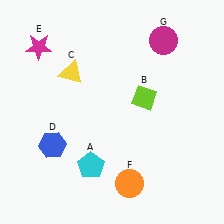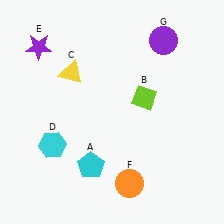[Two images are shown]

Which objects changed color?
D changed from blue to cyan. E changed from magenta to purple. G changed from magenta to purple.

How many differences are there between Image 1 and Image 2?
There are 3 differences between the two images.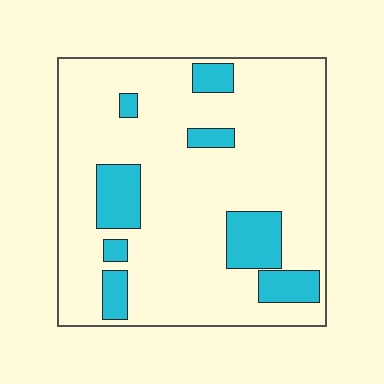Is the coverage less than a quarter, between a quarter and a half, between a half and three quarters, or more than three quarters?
Less than a quarter.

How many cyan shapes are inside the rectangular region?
8.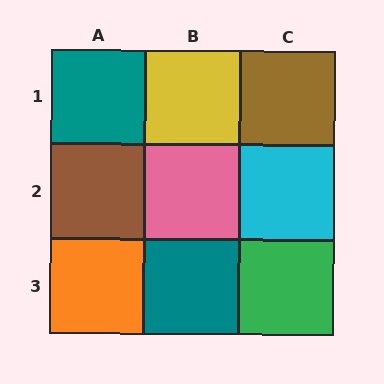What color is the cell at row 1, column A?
Teal.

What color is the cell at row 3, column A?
Orange.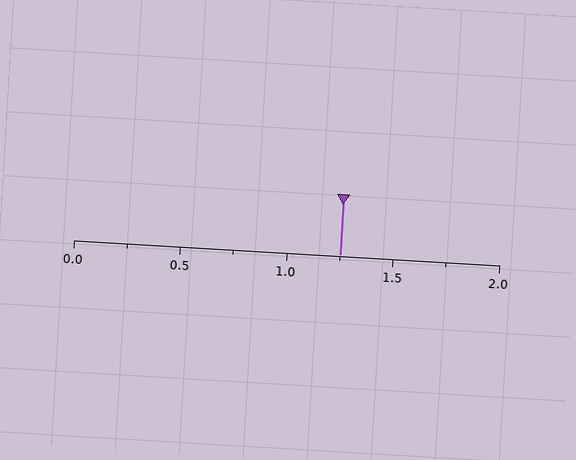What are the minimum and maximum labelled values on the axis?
The axis runs from 0.0 to 2.0.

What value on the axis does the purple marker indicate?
The marker indicates approximately 1.25.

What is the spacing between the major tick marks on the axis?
The major ticks are spaced 0.5 apart.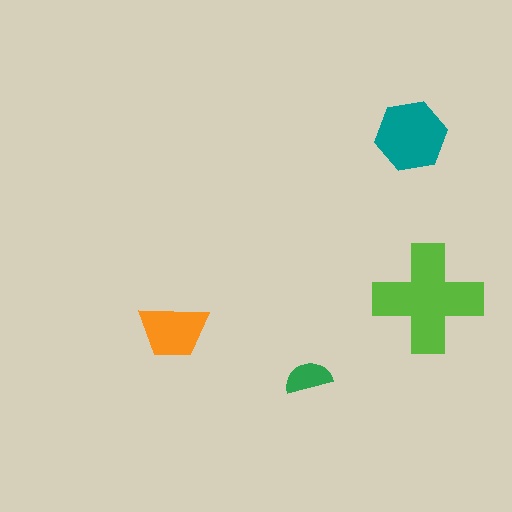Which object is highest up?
The teal hexagon is topmost.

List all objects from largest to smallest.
The lime cross, the teal hexagon, the orange trapezoid, the green semicircle.